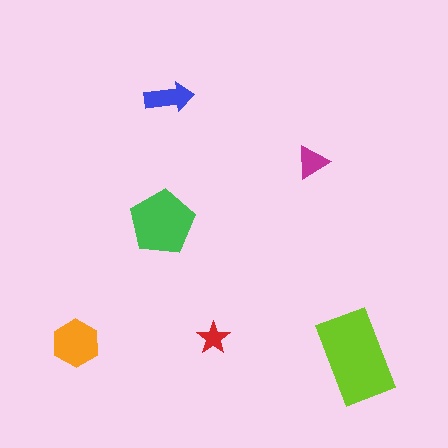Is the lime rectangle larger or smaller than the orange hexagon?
Larger.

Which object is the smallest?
The red star.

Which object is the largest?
The lime rectangle.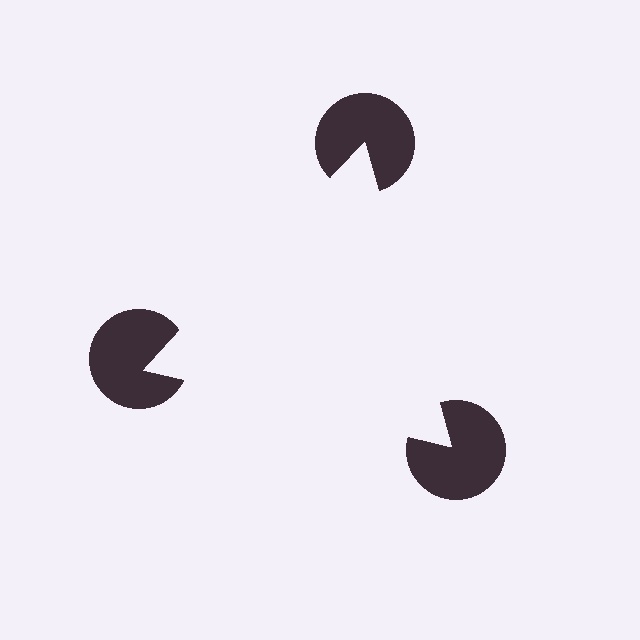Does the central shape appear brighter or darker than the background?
It typically appears slightly brighter than the background, even though no actual brightness change is drawn.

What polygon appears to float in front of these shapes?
An illusory triangle — its edges are inferred from the aligned wedge cuts in the pac-man discs, not physically drawn.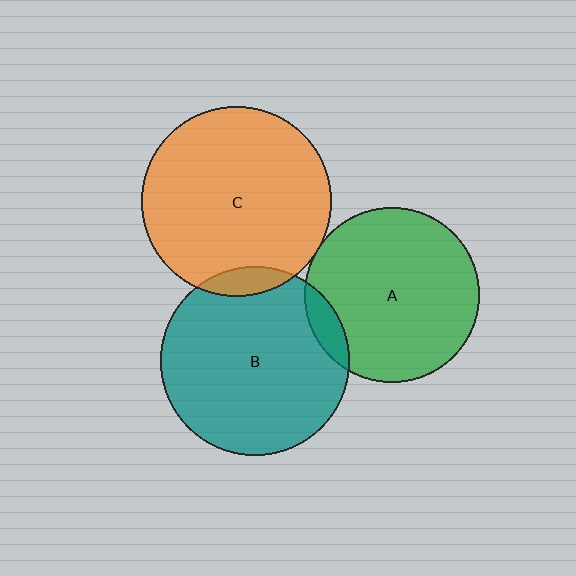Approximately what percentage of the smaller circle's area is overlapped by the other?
Approximately 5%.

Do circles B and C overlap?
Yes.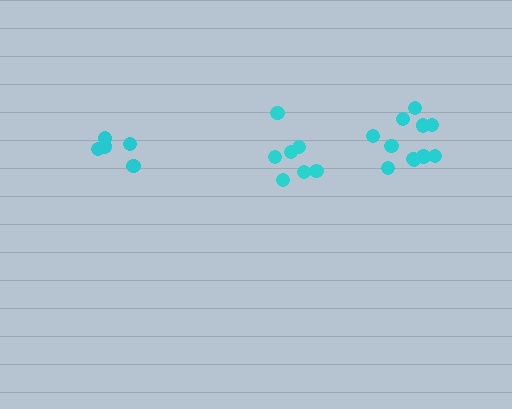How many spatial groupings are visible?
There are 3 spatial groupings.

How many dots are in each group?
Group 1: 11 dots, Group 2: 7 dots, Group 3: 5 dots (23 total).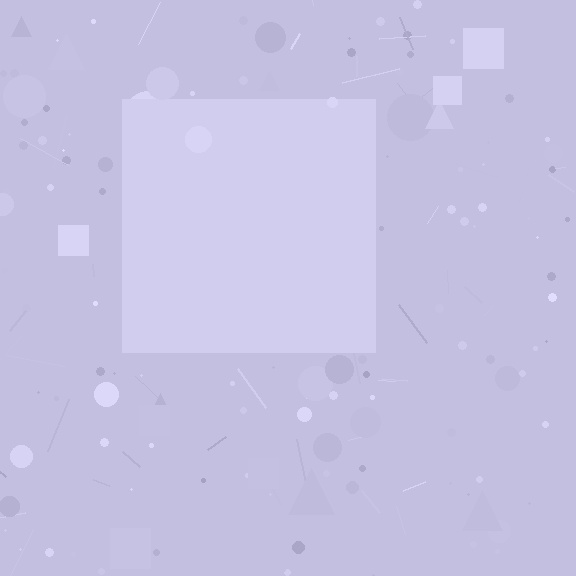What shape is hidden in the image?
A square is hidden in the image.